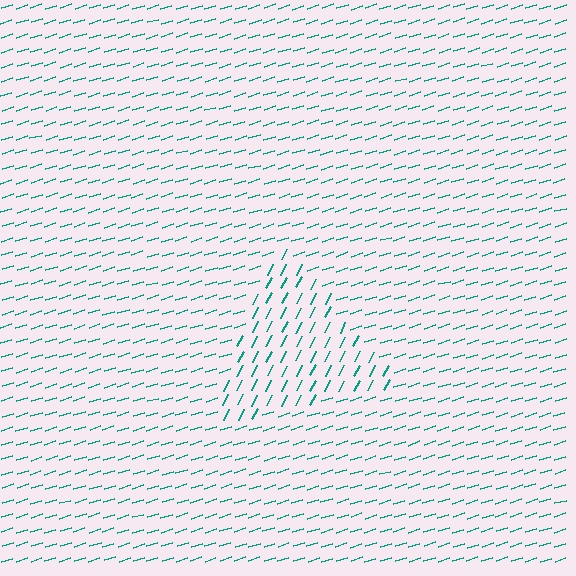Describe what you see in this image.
The image is filled with small teal line segments. A triangle region in the image has lines oriented differently from the surrounding lines, creating a visible texture boundary.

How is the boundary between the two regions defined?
The boundary is defined purely by a change in line orientation (approximately 45 degrees difference). All lines are the same color and thickness.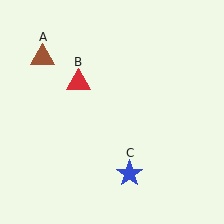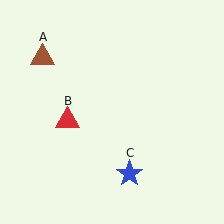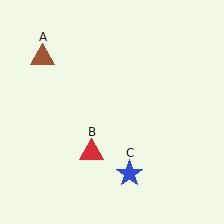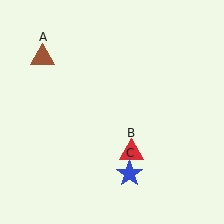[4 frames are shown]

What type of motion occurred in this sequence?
The red triangle (object B) rotated counterclockwise around the center of the scene.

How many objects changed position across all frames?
1 object changed position: red triangle (object B).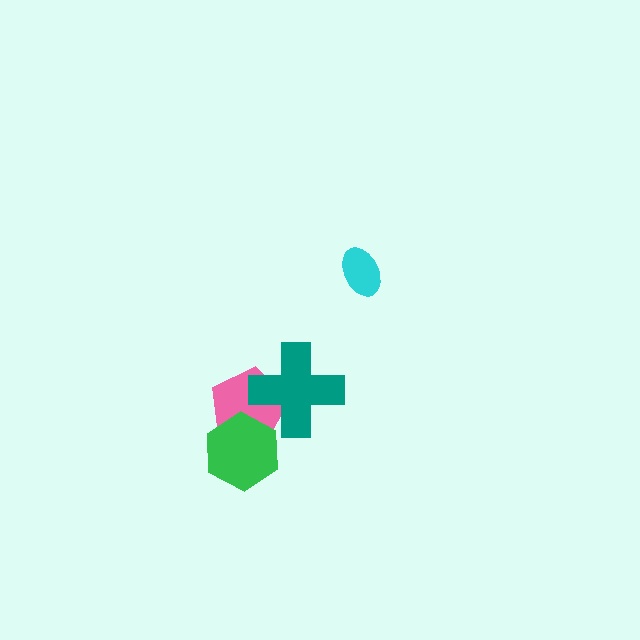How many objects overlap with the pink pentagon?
2 objects overlap with the pink pentagon.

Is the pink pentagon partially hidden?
Yes, it is partially covered by another shape.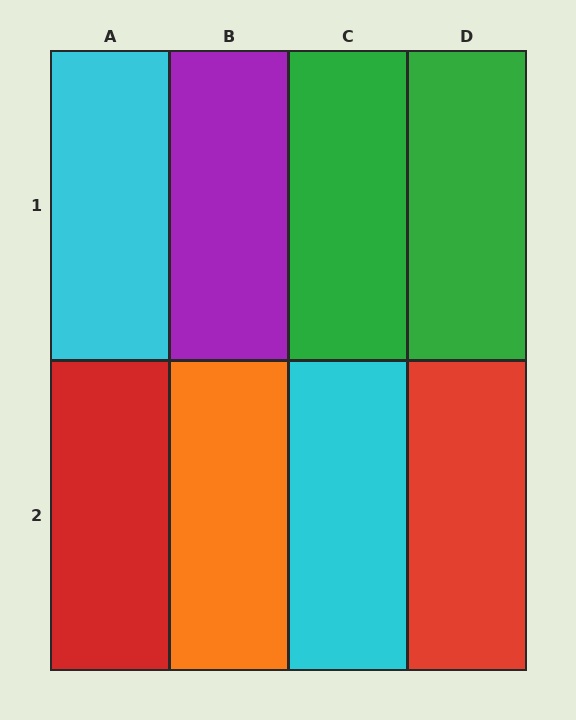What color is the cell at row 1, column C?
Green.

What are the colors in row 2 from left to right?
Red, orange, cyan, red.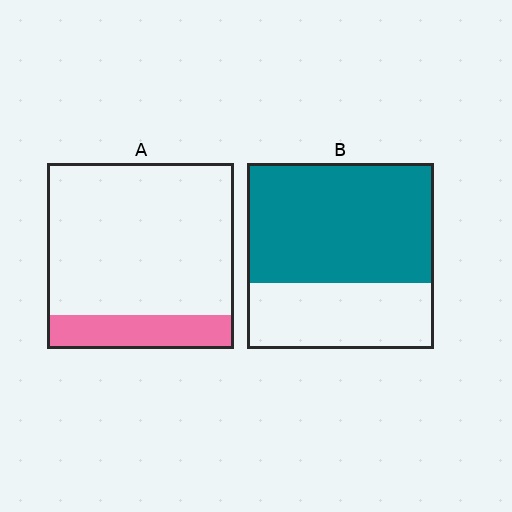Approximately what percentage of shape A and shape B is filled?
A is approximately 20% and B is approximately 65%.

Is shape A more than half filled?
No.